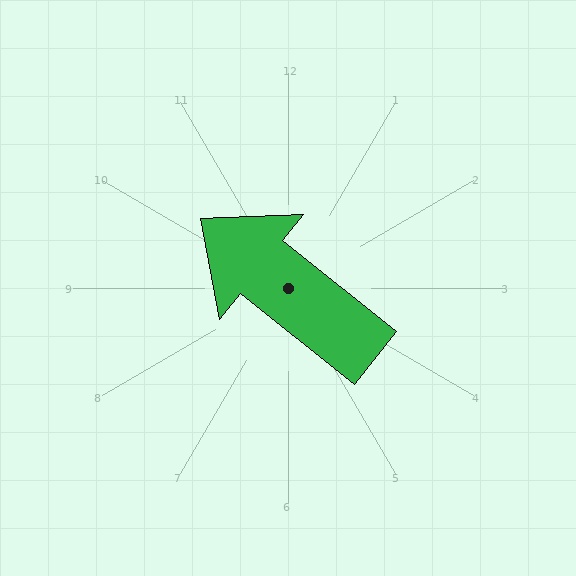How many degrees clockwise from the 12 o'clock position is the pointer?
Approximately 308 degrees.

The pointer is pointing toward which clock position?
Roughly 10 o'clock.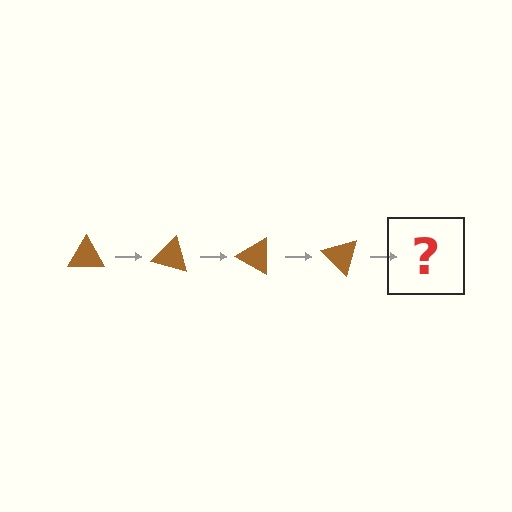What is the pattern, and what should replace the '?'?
The pattern is that the triangle rotates 15 degrees each step. The '?' should be a brown triangle rotated 60 degrees.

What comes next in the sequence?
The next element should be a brown triangle rotated 60 degrees.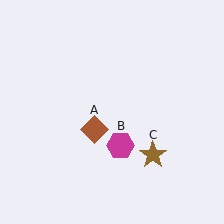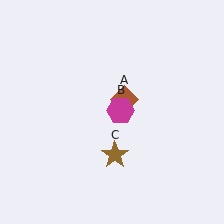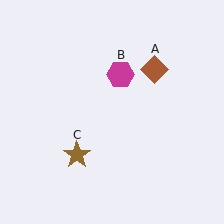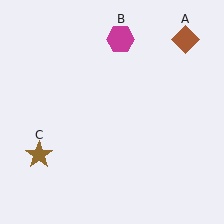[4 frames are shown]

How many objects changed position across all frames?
3 objects changed position: brown diamond (object A), magenta hexagon (object B), brown star (object C).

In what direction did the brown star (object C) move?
The brown star (object C) moved left.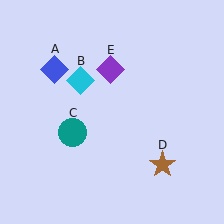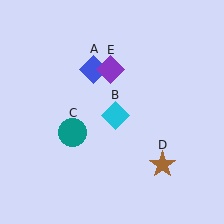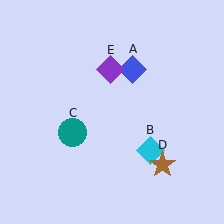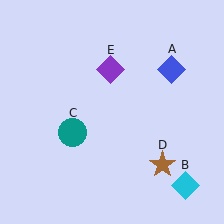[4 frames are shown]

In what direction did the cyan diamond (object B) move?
The cyan diamond (object B) moved down and to the right.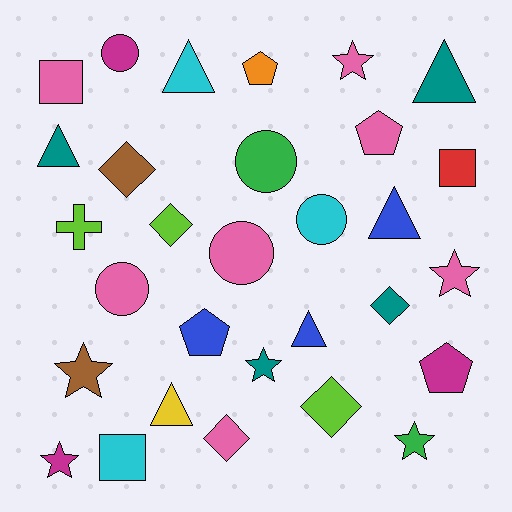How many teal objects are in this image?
There are 4 teal objects.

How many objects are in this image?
There are 30 objects.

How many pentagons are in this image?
There are 4 pentagons.